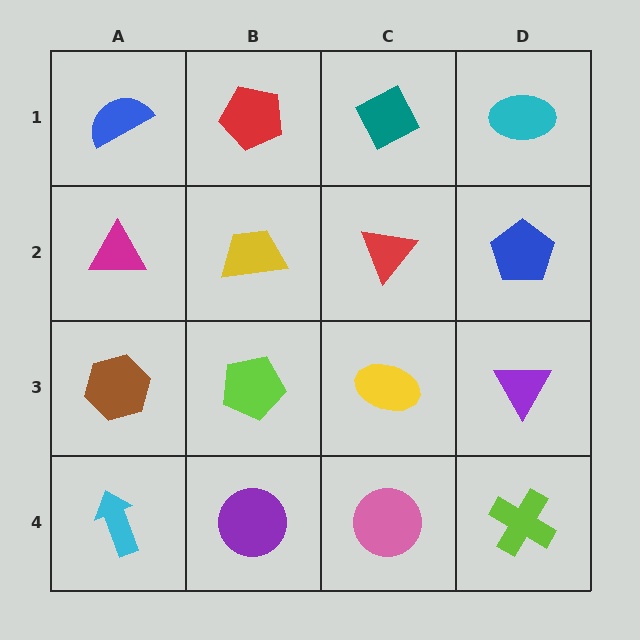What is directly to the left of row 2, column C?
A yellow trapezoid.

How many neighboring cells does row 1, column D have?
2.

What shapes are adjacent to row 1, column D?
A blue pentagon (row 2, column D), a teal diamond (row 1, column C).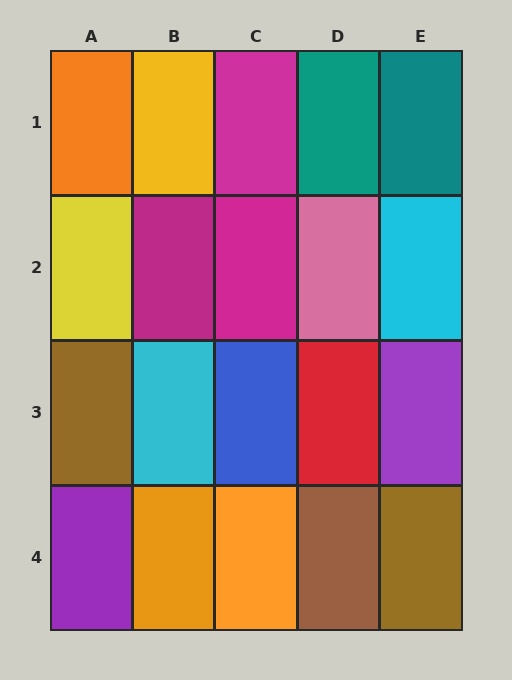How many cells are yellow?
2 cells are yellow.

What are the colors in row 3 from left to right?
Brown, cyan, blue, red, purple.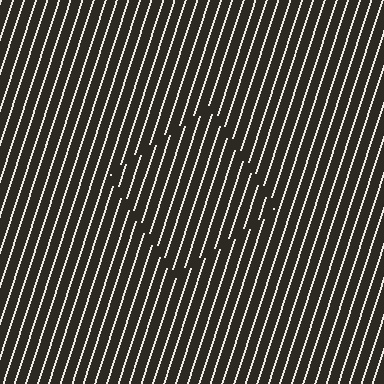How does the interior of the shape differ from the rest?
The interior of the shape contains the same grating, shifted by half a period — the contour is defined by the phase discontinuity where line-ends from the inner and outer gratings abut.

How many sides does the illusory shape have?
4 sides — the line-ends trace a square.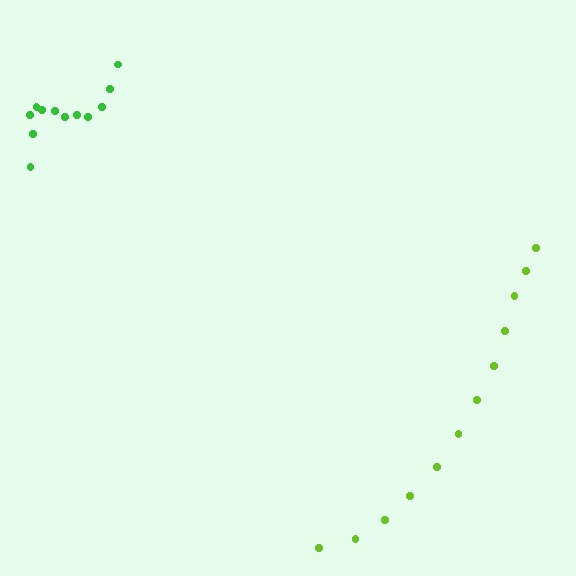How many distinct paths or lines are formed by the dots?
There are 2 distinct paths.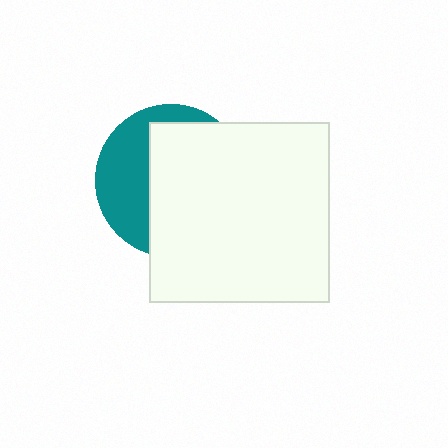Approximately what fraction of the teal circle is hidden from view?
Roughly 63% of the teal circle is hidden behind the white square.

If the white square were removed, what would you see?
You would see the complete teal circle.